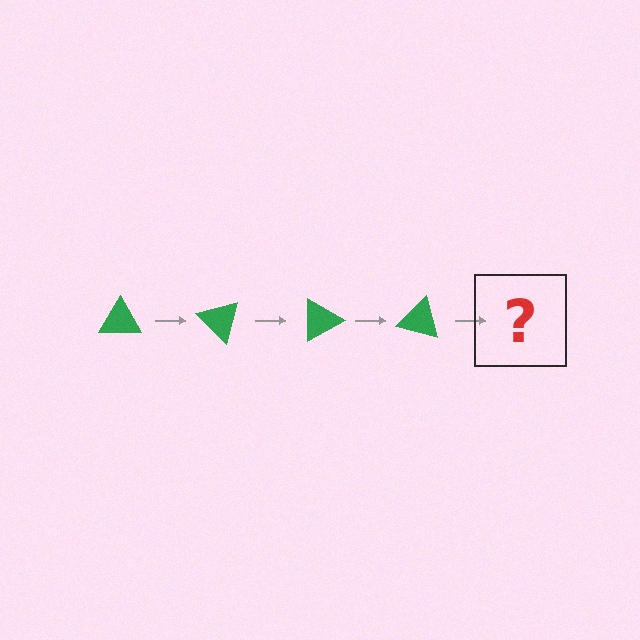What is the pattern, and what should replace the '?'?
The pattern is that the triangle rotates 45 degrees each step. The '?' should be a green triangle rotated 180 degrees.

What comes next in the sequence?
The next element should be a green triangle rotated 180 degrees.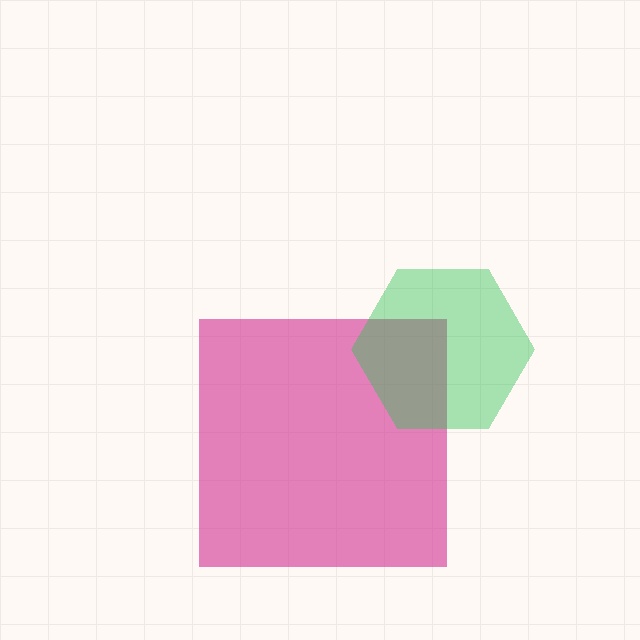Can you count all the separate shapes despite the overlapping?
Yes, there are 2 separate shapes.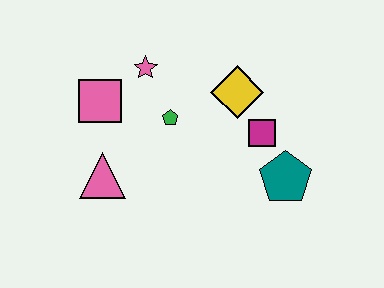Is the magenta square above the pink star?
No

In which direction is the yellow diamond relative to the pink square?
The yellow diamond is to the right of the pink square.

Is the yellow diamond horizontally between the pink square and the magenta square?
Yes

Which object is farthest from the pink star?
The teal pentagon is farthest from the pink star.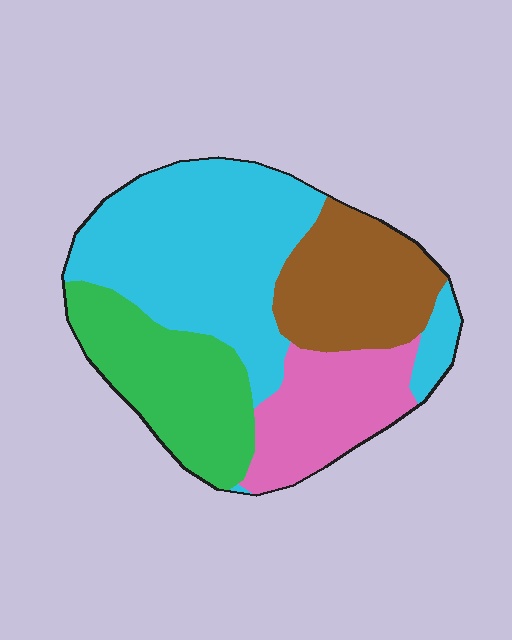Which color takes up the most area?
Cyan, at roughly 40%.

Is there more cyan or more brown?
Cyan.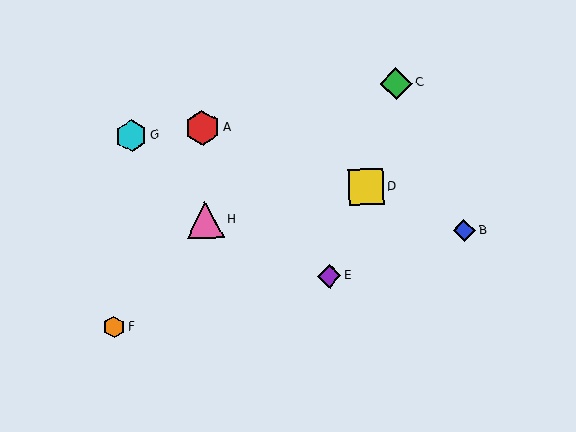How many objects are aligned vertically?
2 objects (A, H) are aligned vertically.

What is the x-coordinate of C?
Object C is at x≈396.